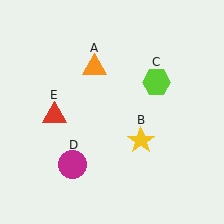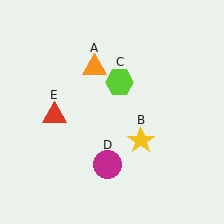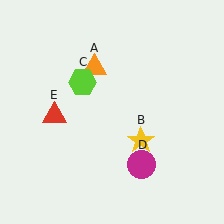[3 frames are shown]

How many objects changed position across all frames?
2 objects changed position: lime hexagon (object C), magenta circle (object D).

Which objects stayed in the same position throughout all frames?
Orange triangle (object A) and yellow star (object B) and red triangle (object E) remained stationary.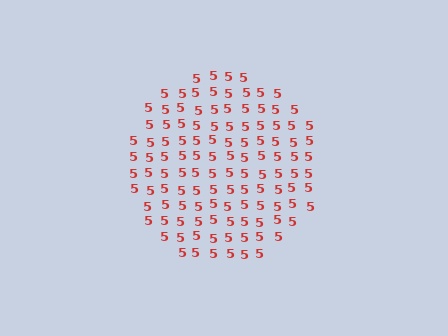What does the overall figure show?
The overall figure shows a circle.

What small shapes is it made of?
It is made of small digit 5's.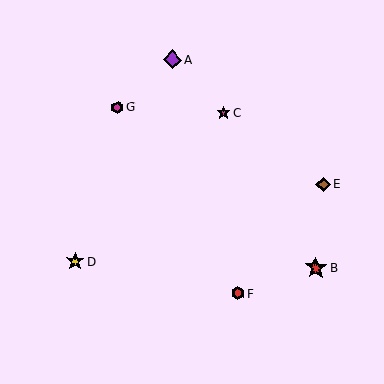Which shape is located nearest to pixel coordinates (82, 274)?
The yellow star (labeled D) at (75, 261) is nearest to that location.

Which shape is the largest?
The red star (labeled B) is the largest.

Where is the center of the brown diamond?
The center of the brown diamond is at (323, 184).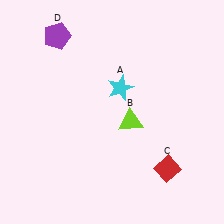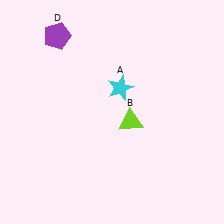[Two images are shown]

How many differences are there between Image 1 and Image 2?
There is 1 difference between the two images.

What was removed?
The red diamond (C) was removed in Image 2.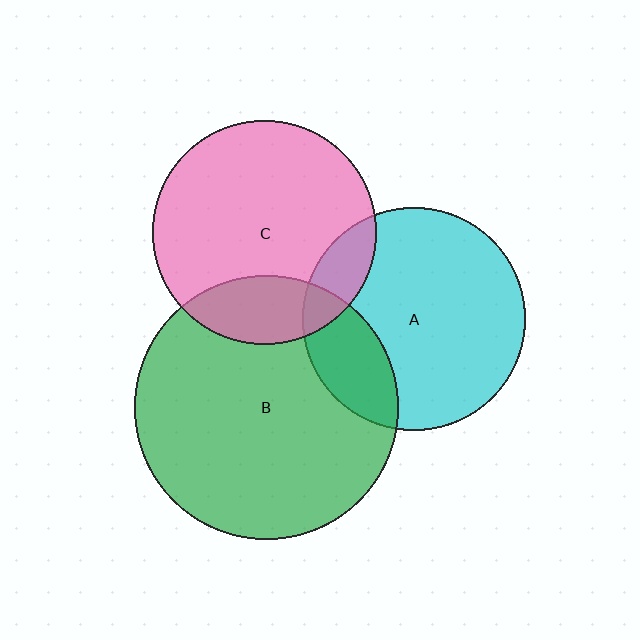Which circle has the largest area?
Circle B (green).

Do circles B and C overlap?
Yes.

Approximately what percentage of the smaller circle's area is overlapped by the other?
Approximately 20%.